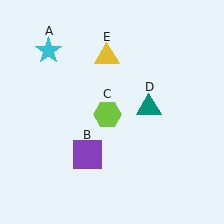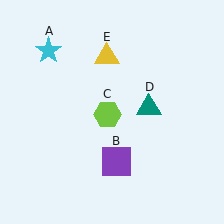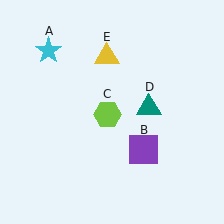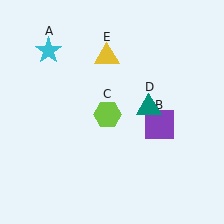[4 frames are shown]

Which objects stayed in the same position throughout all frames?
Cyan star (object A) and lime hexagon (object C) and teal triangle (object D) and yellow triangle (object E) remained stationary.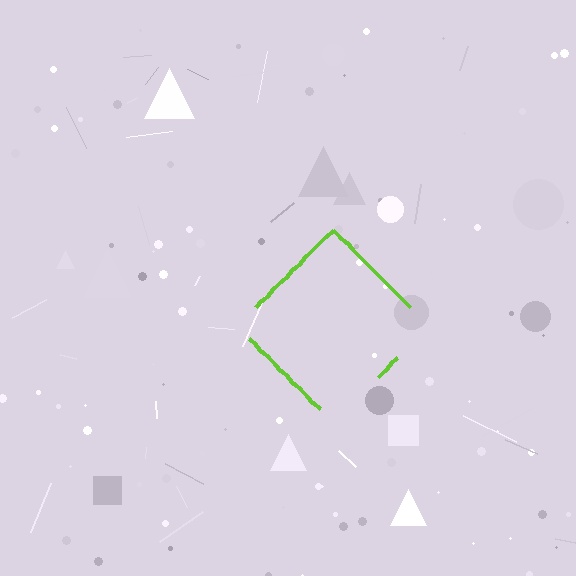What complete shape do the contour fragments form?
The contour fragments form a diamond.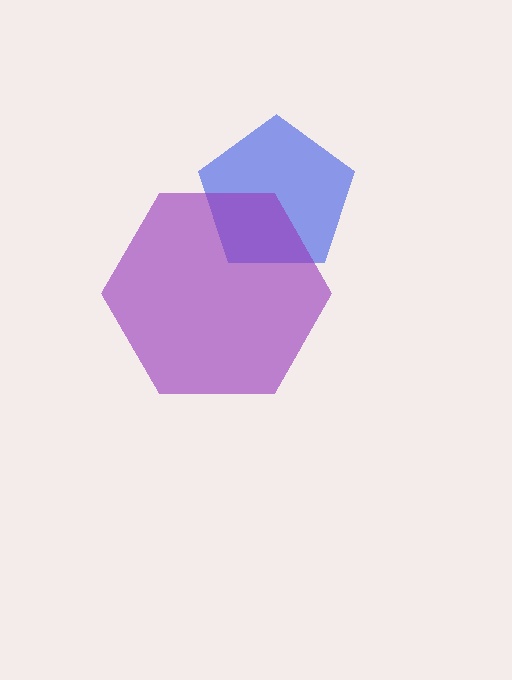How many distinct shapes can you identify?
There are 2 distinct shapes: a blue pentagon, a purple hexagon.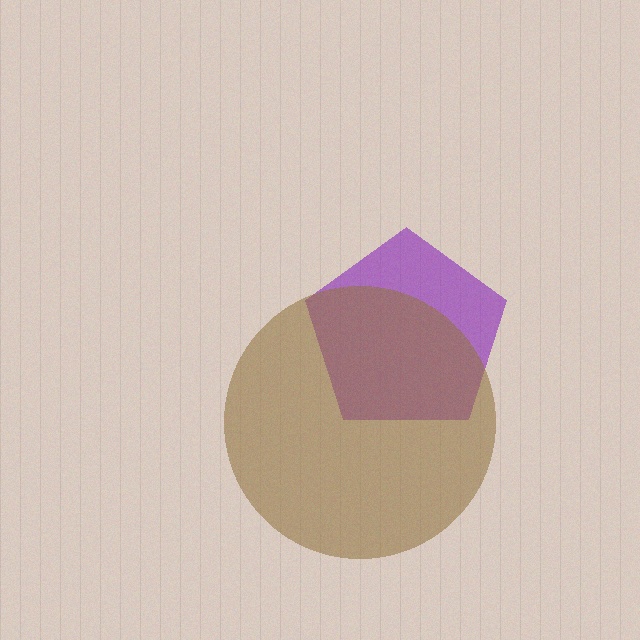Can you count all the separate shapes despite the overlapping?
Yes, there are 2 separate shapes.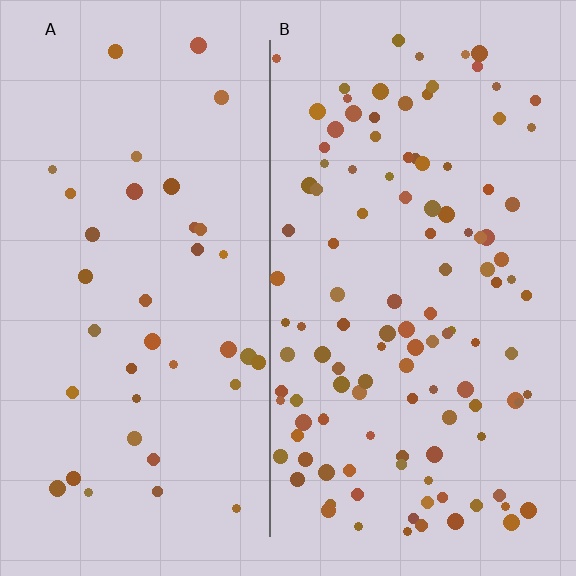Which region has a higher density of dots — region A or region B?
B (the right).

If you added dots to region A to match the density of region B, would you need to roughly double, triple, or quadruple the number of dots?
Approximately triple.